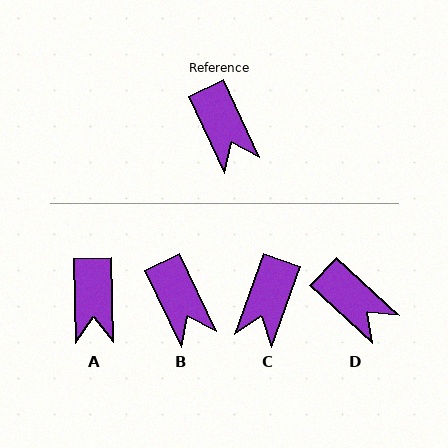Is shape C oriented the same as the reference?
No, it is off by about 45 degrees.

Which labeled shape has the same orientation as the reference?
B.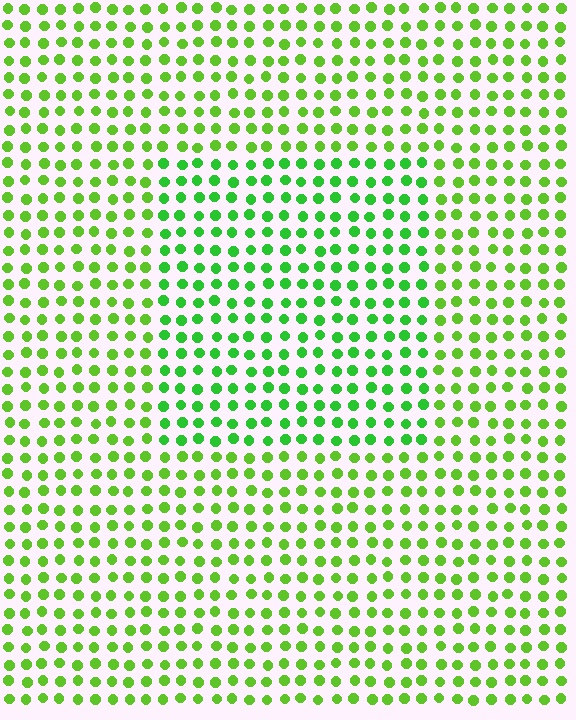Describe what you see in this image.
The image is filled with small lime elements in a uniform arrangement. A rectangle-shaped region is visible where the elements are tinted to a slightly different hue, forming a subtle color boundary.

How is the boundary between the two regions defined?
The boundary is defined purely by a slight shift in hue (about 23 degrees). Spacing, size, and orientation are identical on both sides.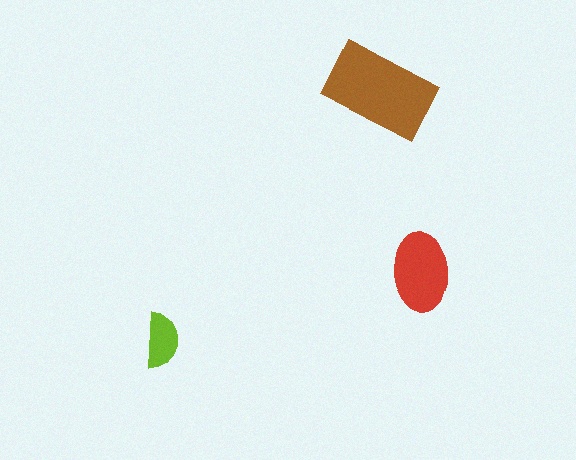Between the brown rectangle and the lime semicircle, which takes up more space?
The brown rectangle.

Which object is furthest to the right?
The red ellipse is rightmost.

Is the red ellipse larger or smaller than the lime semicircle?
Larger.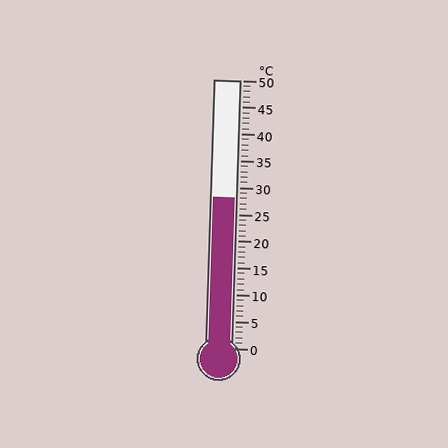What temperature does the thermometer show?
The thermometer shows approximately 28°C.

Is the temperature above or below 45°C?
The temperature is below 45°C.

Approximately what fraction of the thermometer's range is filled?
The thermometer is filled to approximately 55% of its range.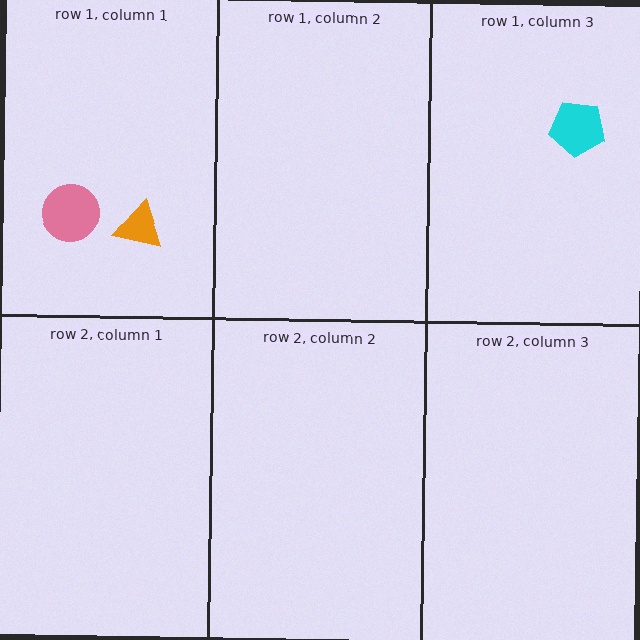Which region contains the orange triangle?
The row 1, column 1 region.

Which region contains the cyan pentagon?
The row 1, column 3 region.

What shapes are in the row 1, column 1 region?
The pink circle, the orange triangle.